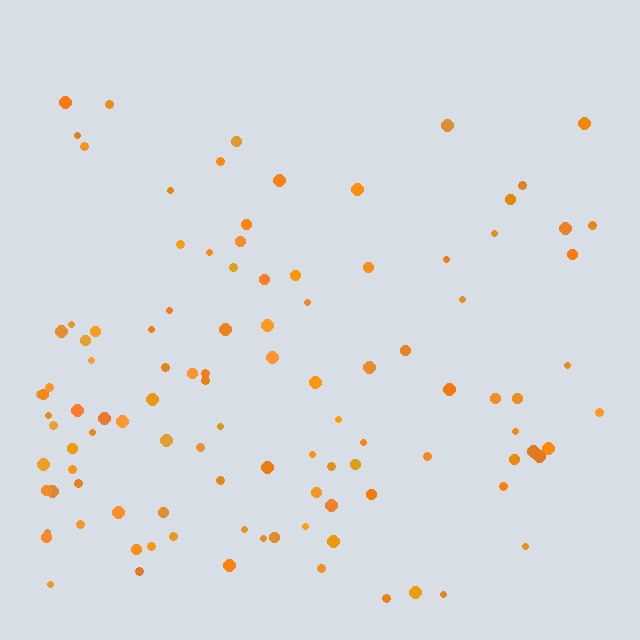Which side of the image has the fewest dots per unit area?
The top.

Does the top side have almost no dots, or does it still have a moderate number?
Still a moderate number, just noticeably fewer than the bottom.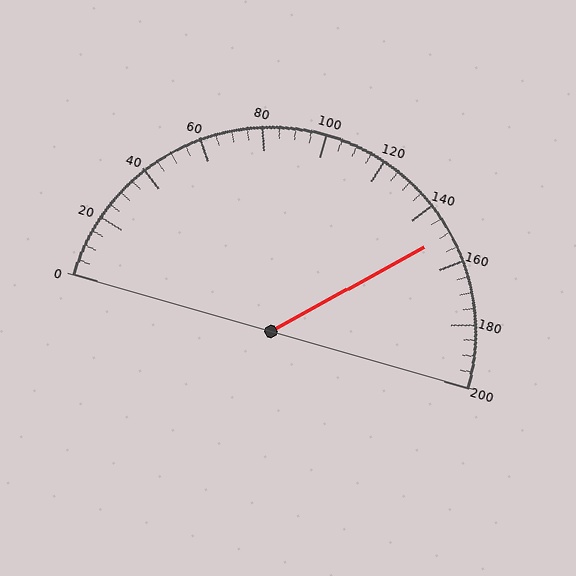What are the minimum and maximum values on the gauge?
The gauge ranges from 0 to 200.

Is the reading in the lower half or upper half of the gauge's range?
The reading is in the upper half of the range (0 to 200).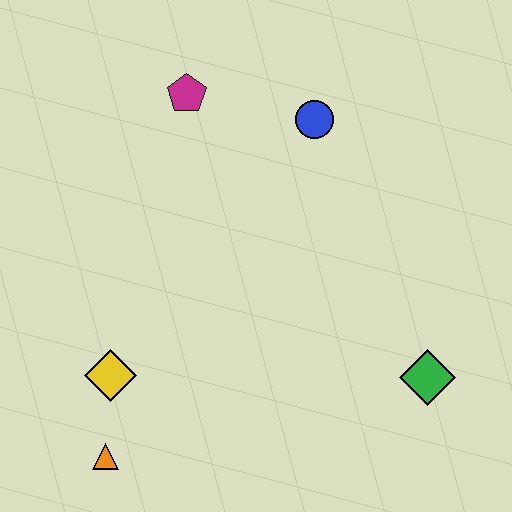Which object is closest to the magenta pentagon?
The blue circle is closest to the magenta pentagon.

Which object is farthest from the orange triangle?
The blue circle is farthest from the orange triangle.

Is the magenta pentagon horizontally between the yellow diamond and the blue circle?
Yes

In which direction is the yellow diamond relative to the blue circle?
The yellow diamond is below the blue circle.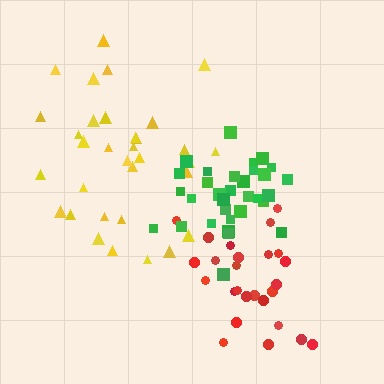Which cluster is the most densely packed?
Green.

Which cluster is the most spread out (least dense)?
Yellow.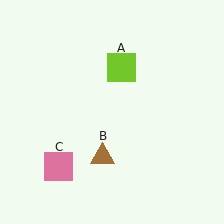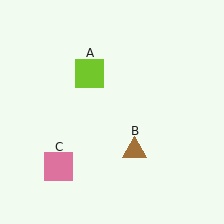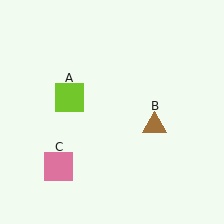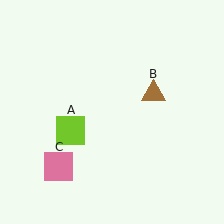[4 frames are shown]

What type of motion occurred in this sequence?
The lime square (object A), brown triangle (object B) rotated counterclockwise around the center of the scene.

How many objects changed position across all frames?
2 objects changed position: lime square (object A), brown triangle (object B).